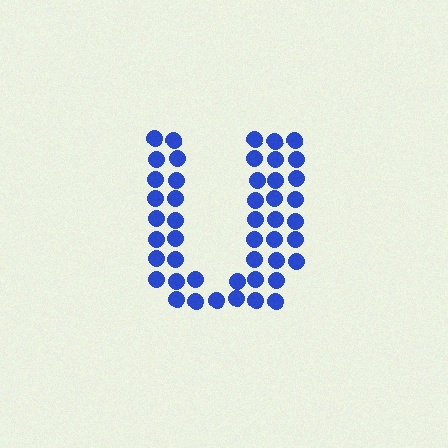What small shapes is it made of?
It is made of small circles.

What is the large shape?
The large shape is the letter U.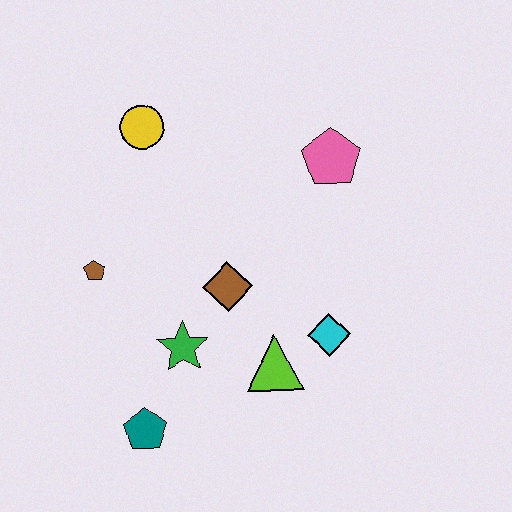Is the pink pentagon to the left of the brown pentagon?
No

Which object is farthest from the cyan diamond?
The yellow circle is farthest from the cyan diamond.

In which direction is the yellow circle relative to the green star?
The yellow circle is above the green star.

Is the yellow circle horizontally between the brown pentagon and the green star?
Yes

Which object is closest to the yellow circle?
The brown pentagon is closest to the yellow circle.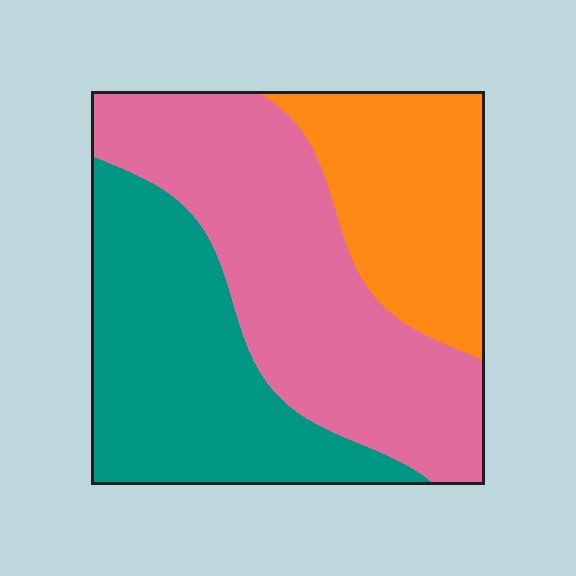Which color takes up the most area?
Pink, at roughly 40%.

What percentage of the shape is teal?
Teal takes up about one third (1/3) of the shape.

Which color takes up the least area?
Orange, at roughly 25%.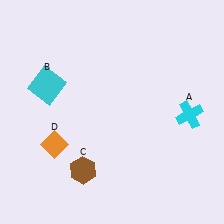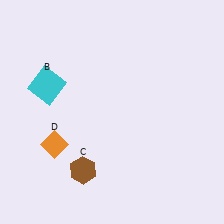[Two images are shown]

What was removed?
The cyan cross (A) was removed in Image 2.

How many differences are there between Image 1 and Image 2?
There is 1 difference between the two images.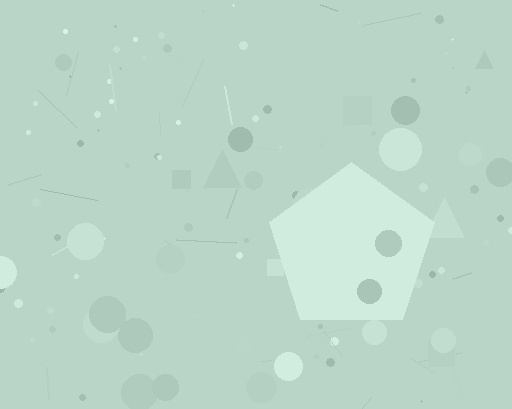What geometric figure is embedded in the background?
A pentagon is embedded in the background.